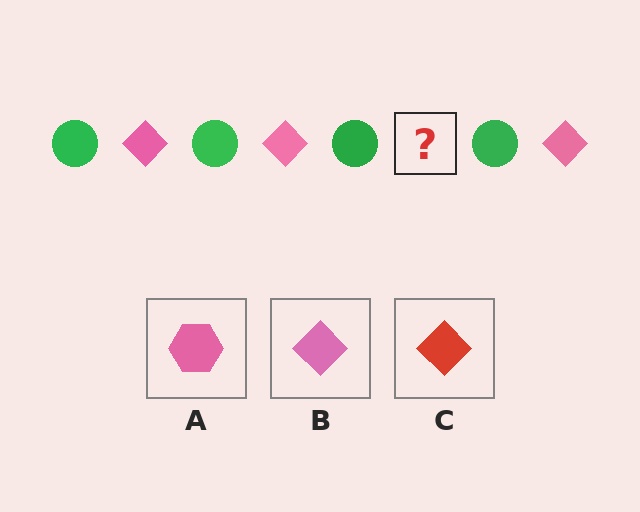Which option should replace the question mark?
Option B.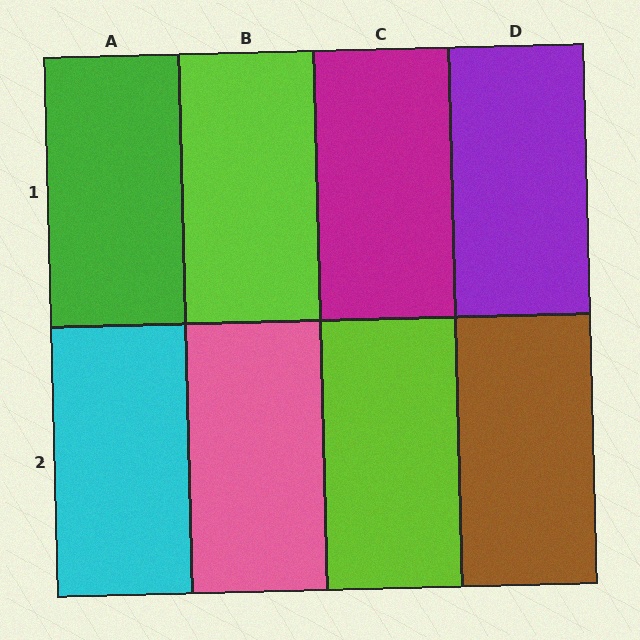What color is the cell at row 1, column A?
Green.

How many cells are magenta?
1 cell is magenta.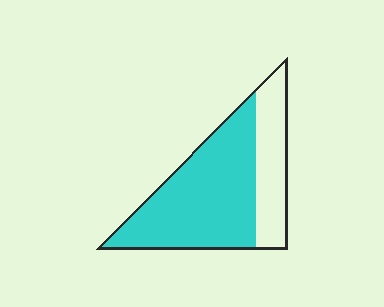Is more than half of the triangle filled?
Yes.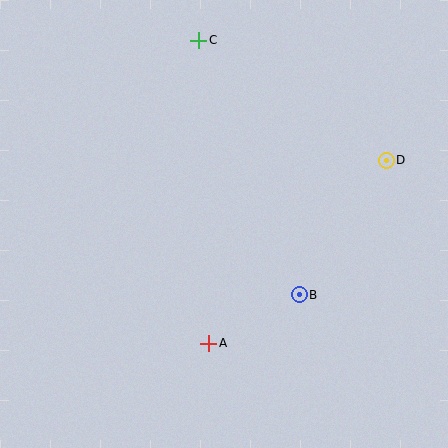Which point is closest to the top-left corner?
Point C is closest to the top-left corner.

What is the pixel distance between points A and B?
The distance between A and B is 103 pixels.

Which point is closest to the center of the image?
Point B at (299, 295) is closest to the center.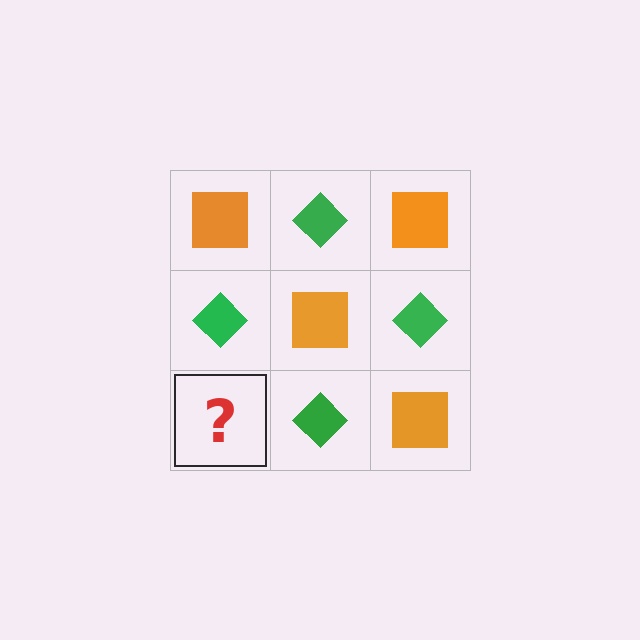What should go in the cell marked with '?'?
The missing cell should contain an orange square.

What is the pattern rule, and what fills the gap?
The rule is that it alternates orange square and green diamond in a checkerboard pattern. The gap should be filled with an orange square.